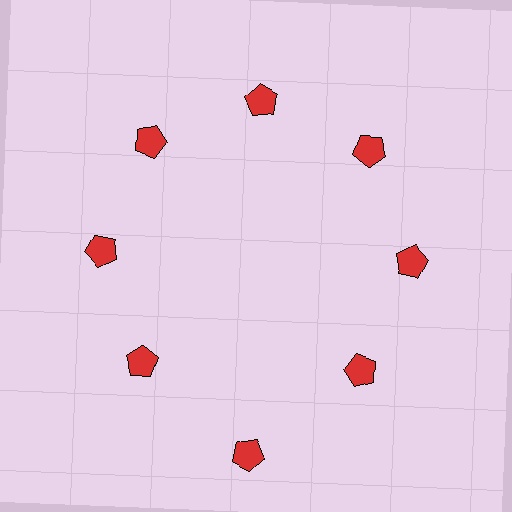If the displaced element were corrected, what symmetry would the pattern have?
It would have 8-fold rotational symmetry — the pattern would map onto itself every 45 degrees.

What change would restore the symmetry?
The symmetry would be restored by moving it inward, back onto the ring so that all 8 pentagons sit at equal angles and equal distance from the center.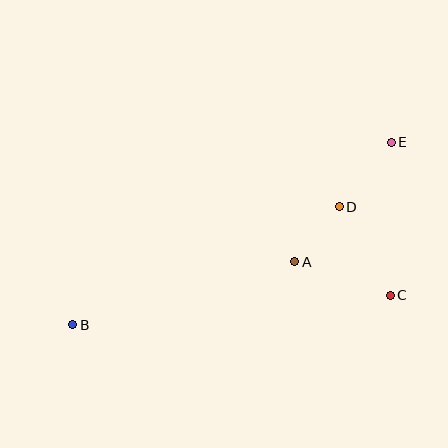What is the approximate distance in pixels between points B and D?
The distance between B and D is approximately 292 pixels.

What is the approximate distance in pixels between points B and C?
The distance between B and C is approximately 319 pixels.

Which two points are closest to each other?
Points A and D are closest to each other.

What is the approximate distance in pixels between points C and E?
The distance between C and E is approximately 153 pixels.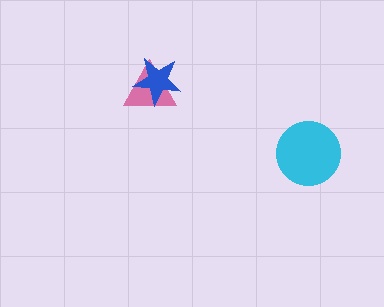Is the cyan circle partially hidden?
No, no other shape covers it.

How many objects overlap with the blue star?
1 object overlaps with the blue star.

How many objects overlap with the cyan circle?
0 objects overlap with the cyan circle.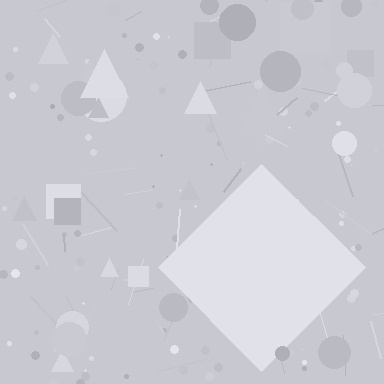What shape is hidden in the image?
A diamond is hidden in the image.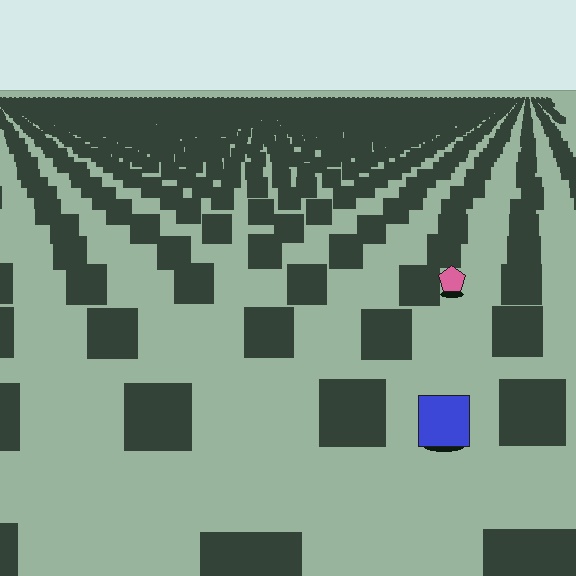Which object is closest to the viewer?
The blue square is closest. The texture marks near it are larger and more spread out.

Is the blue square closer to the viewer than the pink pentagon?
Yes. The blue square is closer — you can tell from the texture gradient: the ground texture is coarser near it.